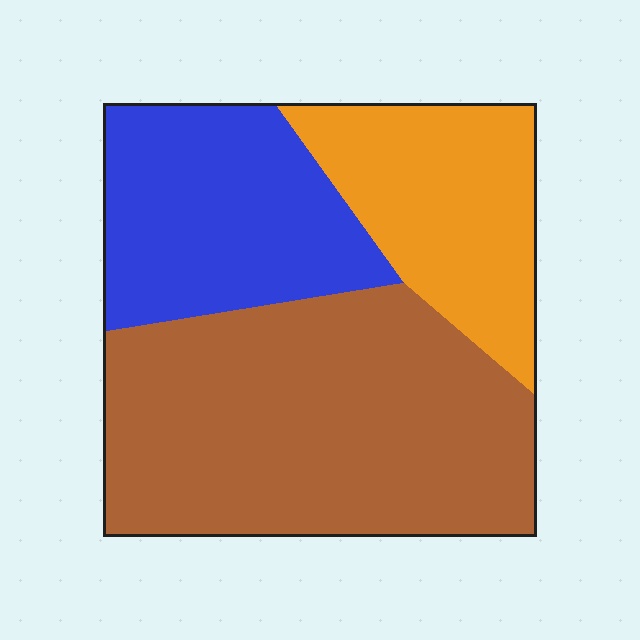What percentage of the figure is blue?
Blue takes up about one quarter (1/4) of the figure.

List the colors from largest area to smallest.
From largest to smallest: brown, blue, orange.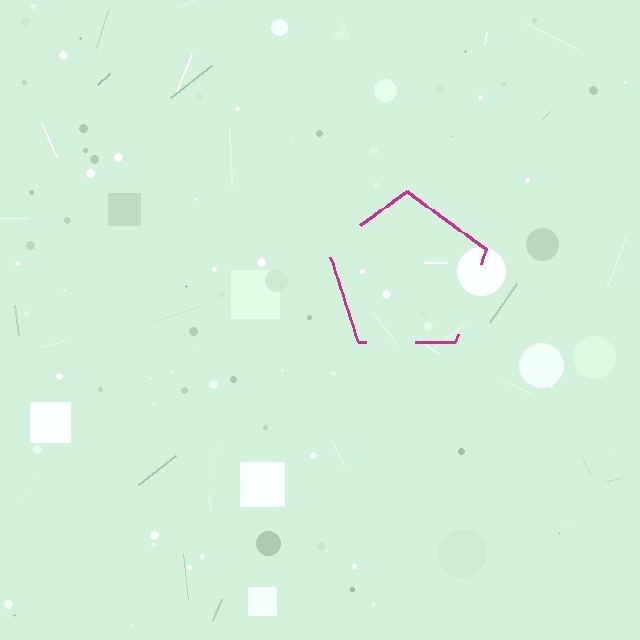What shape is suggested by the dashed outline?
The dashed outline suggests a pentagon.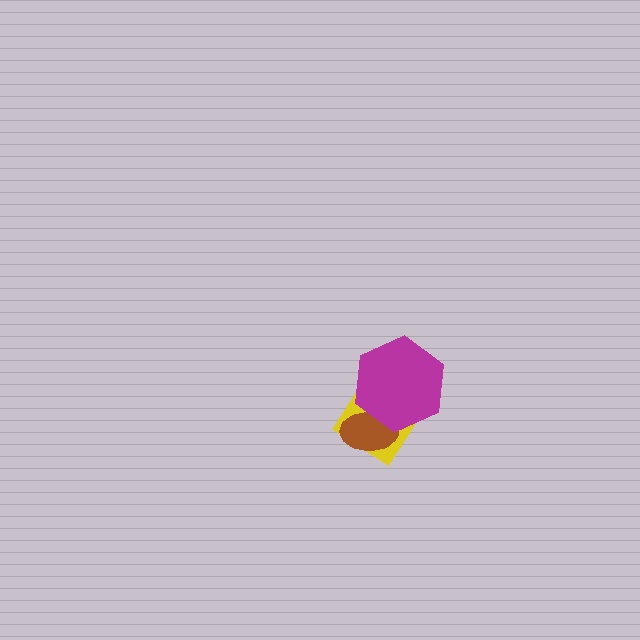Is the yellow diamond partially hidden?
Yes, it is partially covered by another shape.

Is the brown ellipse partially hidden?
Yes, it is partially covered by another shape.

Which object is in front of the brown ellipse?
The magenta hexagon is in front of the brown ellipse.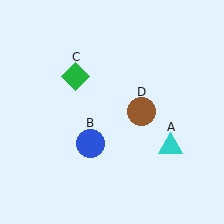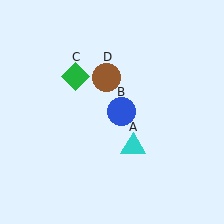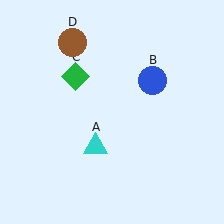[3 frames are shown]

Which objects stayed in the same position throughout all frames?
Green diamond (object C) remained stationary.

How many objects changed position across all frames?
3 objects changed position: cyan triangle (object A), blue circle (object B), brown circle (object D).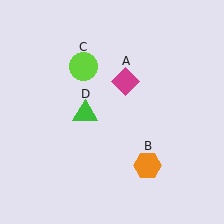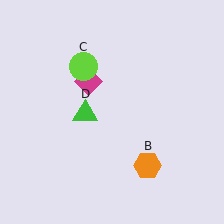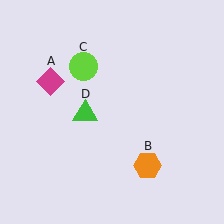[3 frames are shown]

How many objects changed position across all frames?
1 object changed position: magenta diamond (object A).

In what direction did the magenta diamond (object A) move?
The magenta diamond (object A) moved left.